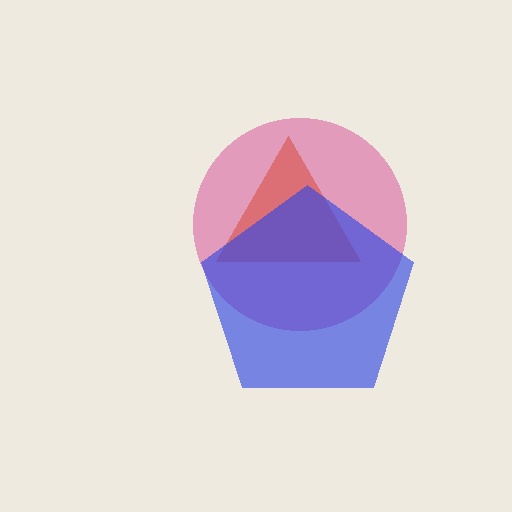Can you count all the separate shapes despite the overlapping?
Yes, there are 3 separate shapes.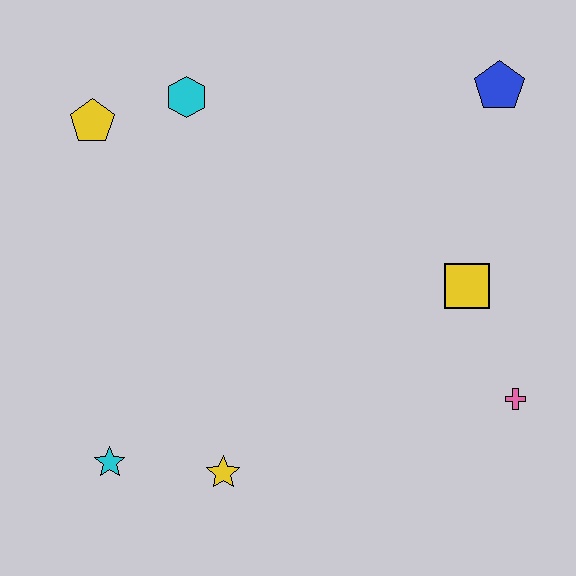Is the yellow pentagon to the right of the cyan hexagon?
No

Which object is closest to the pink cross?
The yellow square is closest to the pink cross.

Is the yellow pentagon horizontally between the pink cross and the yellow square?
No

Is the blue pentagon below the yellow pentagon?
No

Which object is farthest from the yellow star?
The blue pentagon is farthest from the yellow star.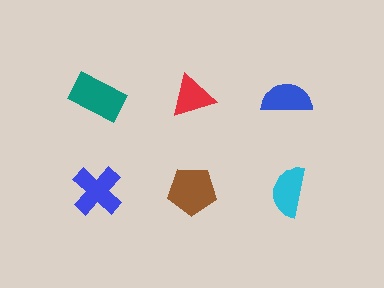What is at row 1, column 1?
A teal rectangle.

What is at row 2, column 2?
A brown pentagon.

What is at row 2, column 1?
A blue cross.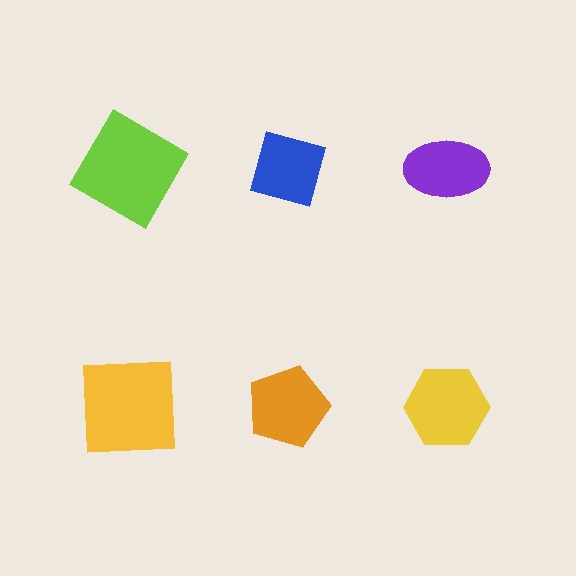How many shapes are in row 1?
3 shapes.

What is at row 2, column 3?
A yellow hexagon.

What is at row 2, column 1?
A yellow square.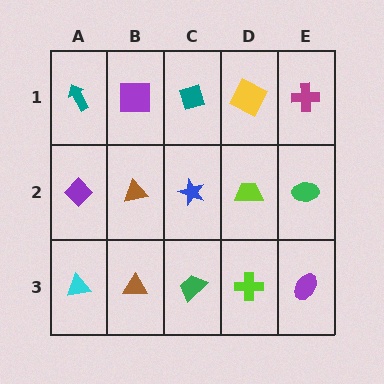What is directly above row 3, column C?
A blue star.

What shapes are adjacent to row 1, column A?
A purple diamond (row 2, column A), a purple square (row 1, column B).